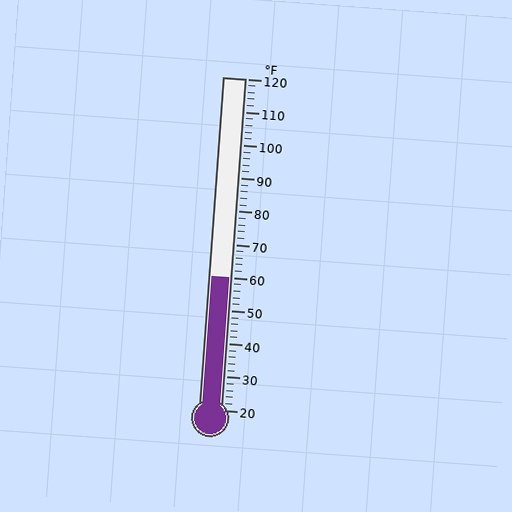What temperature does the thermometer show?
The thermometer shows approximately 60°F.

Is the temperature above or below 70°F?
The temperature is below 70°F.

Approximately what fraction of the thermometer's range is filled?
The thermometer is filled to approximately 40% of its range.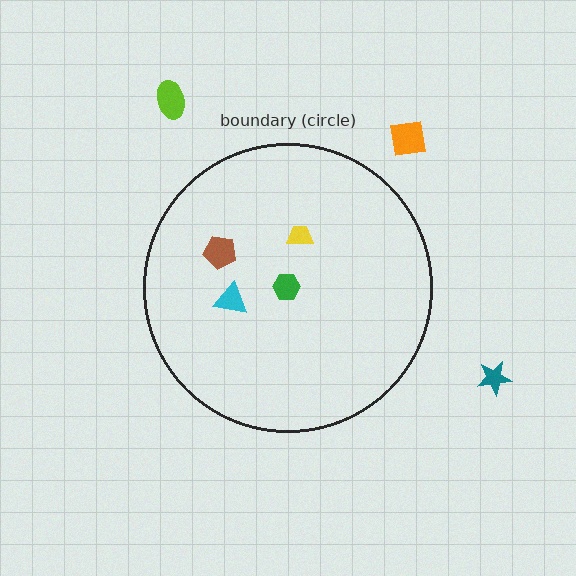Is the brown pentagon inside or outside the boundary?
Inside.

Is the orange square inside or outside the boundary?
Outside.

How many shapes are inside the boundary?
4 inside, 3 outside.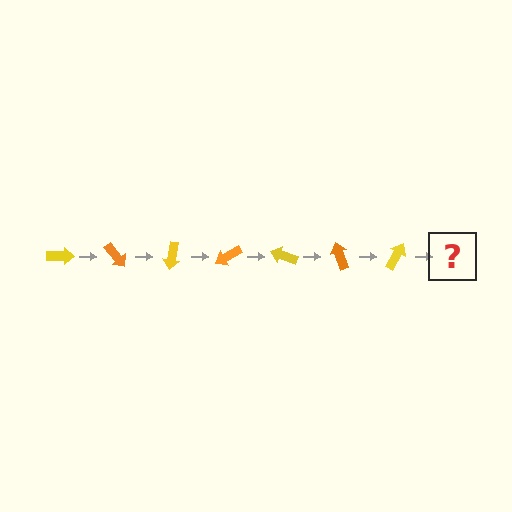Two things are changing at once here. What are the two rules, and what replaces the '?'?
The two rules are that it rotates 50 degrees each step and the color cycles through yellow and orange. The '?' should be an orange arrow, rotated 350 degrees from the start.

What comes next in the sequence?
The next element should be an orange arrow, rotated 350 degrees from the start.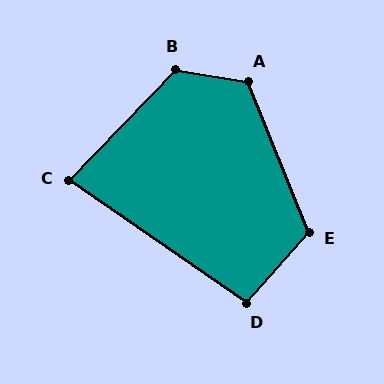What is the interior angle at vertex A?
Approximately 122 degrees (obtuse).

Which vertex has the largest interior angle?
B, at approximately 124 degrees.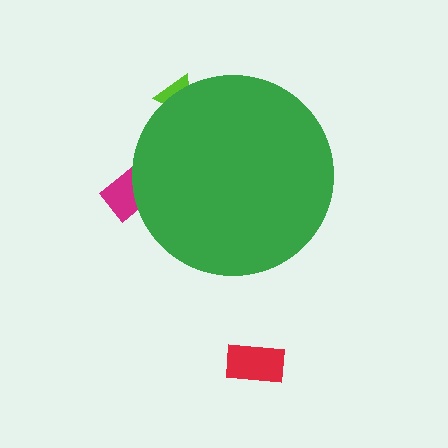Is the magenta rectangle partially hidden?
Yes, the magenta rectangle is partially hidden behind the green circle.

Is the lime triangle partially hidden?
Yes, the lime triangle is partially hidden behind the green circle.